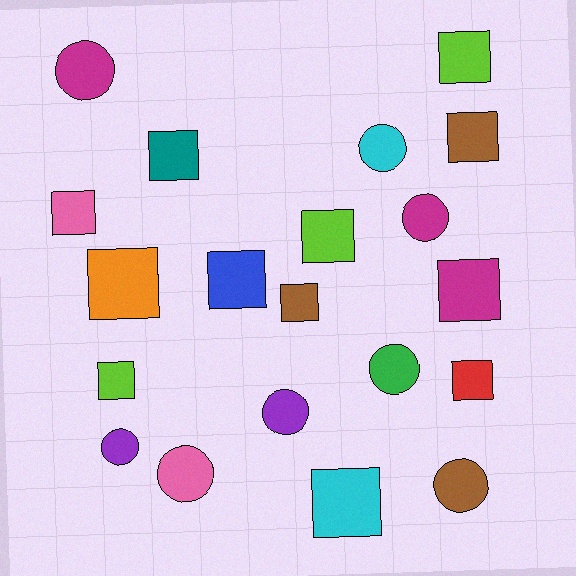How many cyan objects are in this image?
There are 2 cyan objects.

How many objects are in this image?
There are 20 objects.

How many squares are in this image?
There are 12 squares.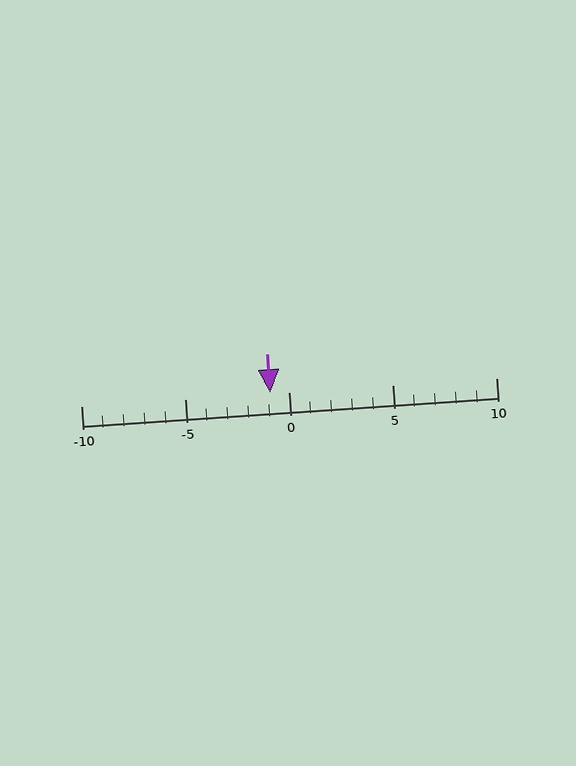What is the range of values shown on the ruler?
The ruler shows values from -10 to 10.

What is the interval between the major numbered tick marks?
The major tick marks are spaced 5 units apart.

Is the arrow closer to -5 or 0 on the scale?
The arrow is closer to 0.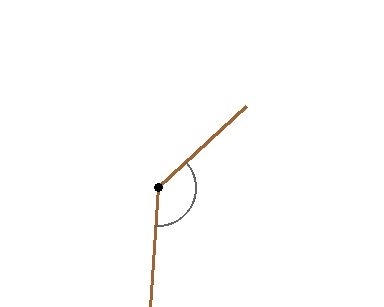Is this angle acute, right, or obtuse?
It is obtuse.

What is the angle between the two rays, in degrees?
Approximately 136 degrees.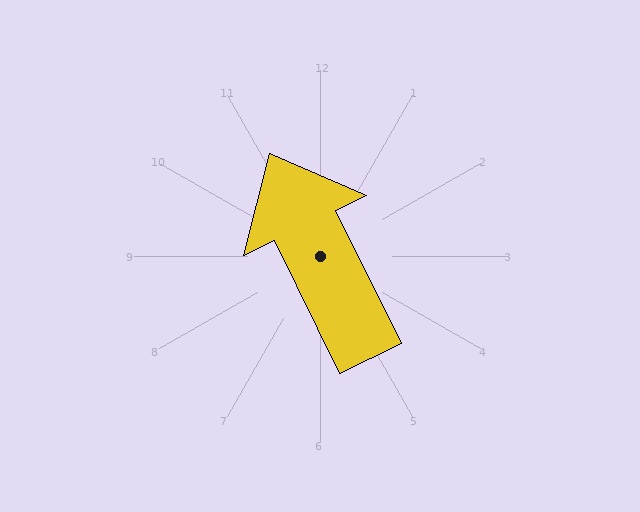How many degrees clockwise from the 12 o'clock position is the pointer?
Approximately 334 degrees.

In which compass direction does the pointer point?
Northwest.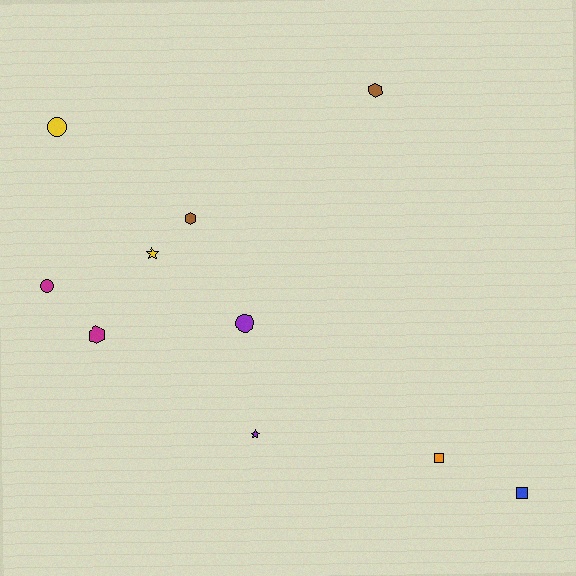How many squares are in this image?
There are 2 squares.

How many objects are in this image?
There are 10 objects.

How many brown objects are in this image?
There are 2 brown objects.